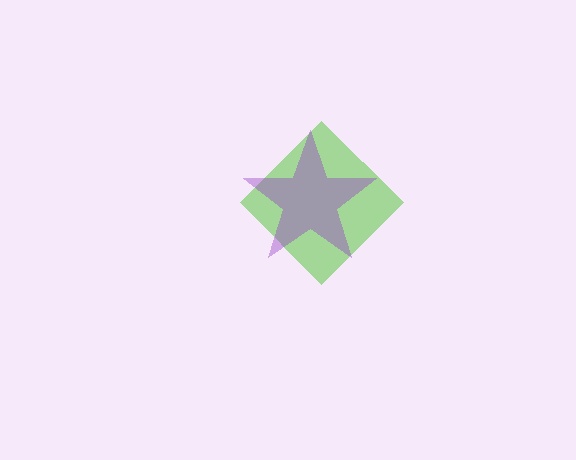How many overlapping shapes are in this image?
There are 2 overlapping shapes in the image.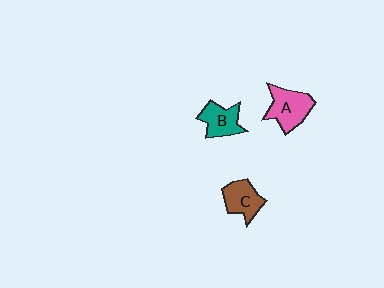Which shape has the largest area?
Shape A (pink).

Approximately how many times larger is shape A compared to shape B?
Approximately 1.3 times.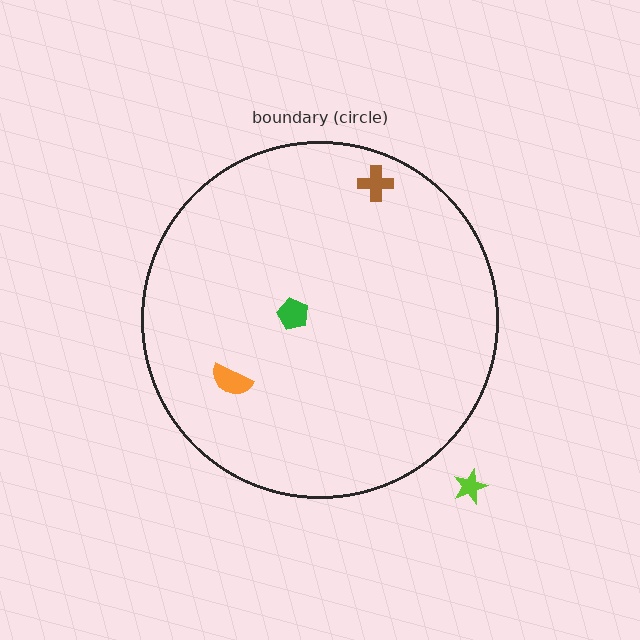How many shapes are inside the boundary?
3 inside, 1 outside.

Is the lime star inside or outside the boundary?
Outside.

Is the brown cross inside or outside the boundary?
Inside.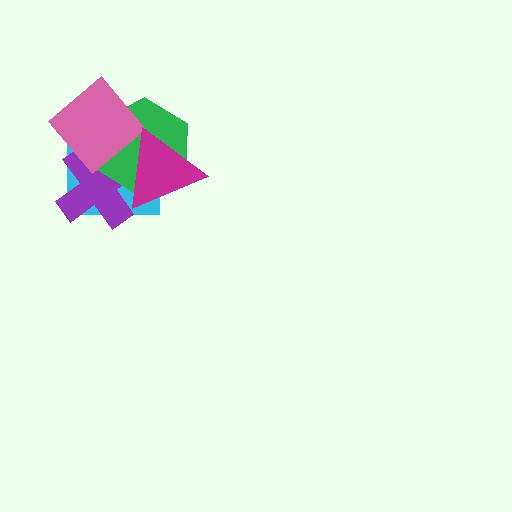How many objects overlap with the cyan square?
4 objects overlap with the cyan square.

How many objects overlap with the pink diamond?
4 objects overlap with the pink diamond.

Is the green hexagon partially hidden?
Yes, it is partially covered by another shape.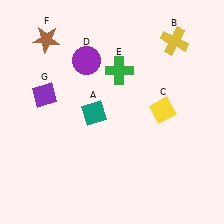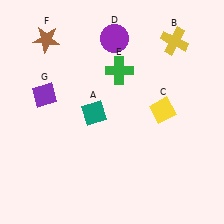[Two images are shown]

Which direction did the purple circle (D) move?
The purple circle (D) moved right.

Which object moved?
The purple circle (D) moved right.